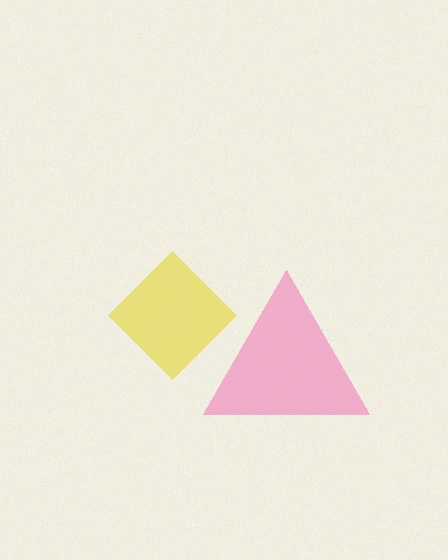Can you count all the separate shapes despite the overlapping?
Yes, there are 2 separate shapes.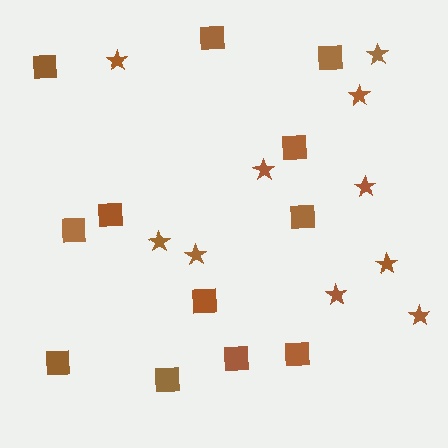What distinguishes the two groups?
There are 2 groups: one group of stars (10) and one group of squares (12).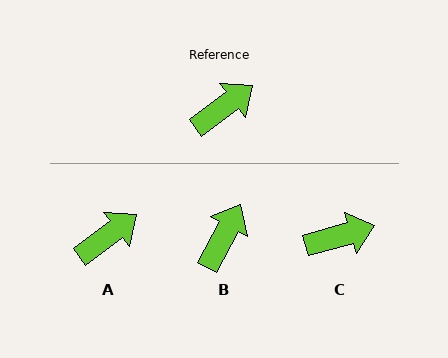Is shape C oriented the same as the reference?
No, it is off by about 21 degrees.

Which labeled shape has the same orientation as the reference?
A.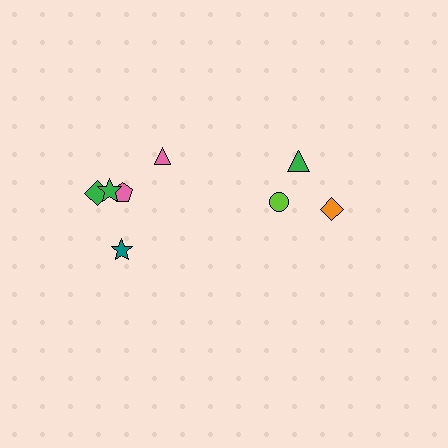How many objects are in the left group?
There are 5 objects.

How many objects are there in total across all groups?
There are 8 objects.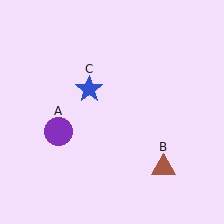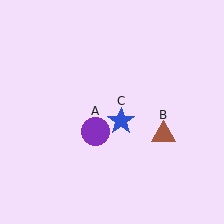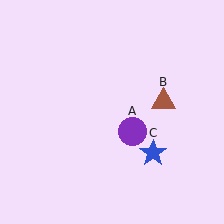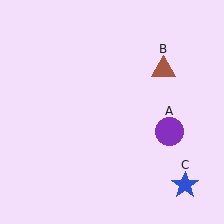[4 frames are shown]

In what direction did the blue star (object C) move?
The blue star (object C) moved down and to the right.